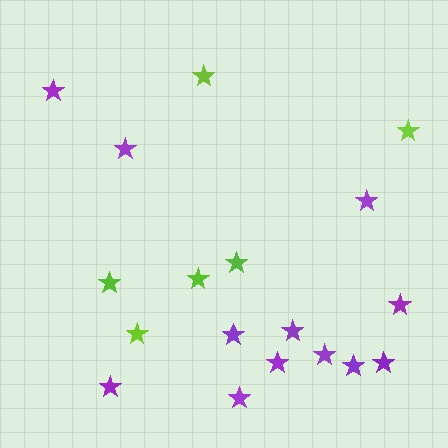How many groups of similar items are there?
There are 2 groups: one group of purple stars (12) and one group of lime stars (6).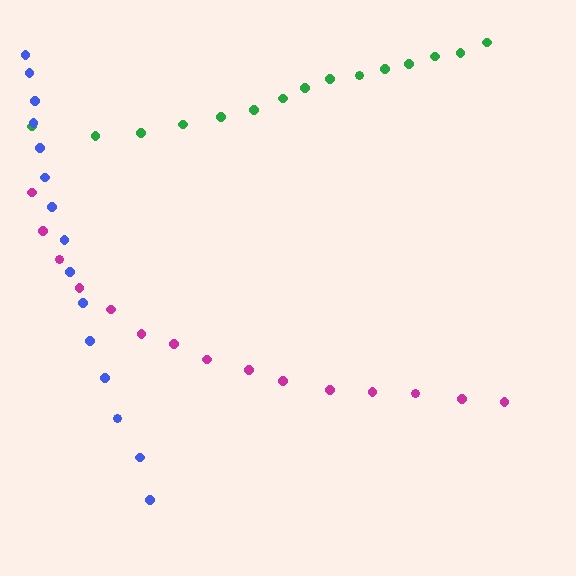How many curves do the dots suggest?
There are 3 distinct paths.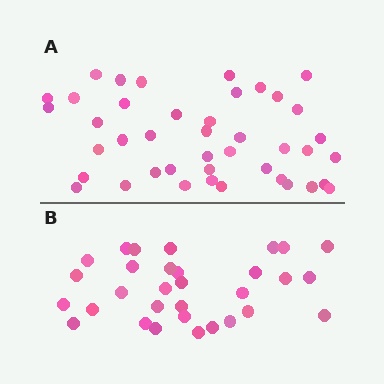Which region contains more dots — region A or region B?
Region A (the top region) has more dots.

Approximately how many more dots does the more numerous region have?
Region A has roughly 12 or so more dots than region B.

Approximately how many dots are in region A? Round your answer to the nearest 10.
About 40 dots. (The exact count is 42, which rounds to 40.)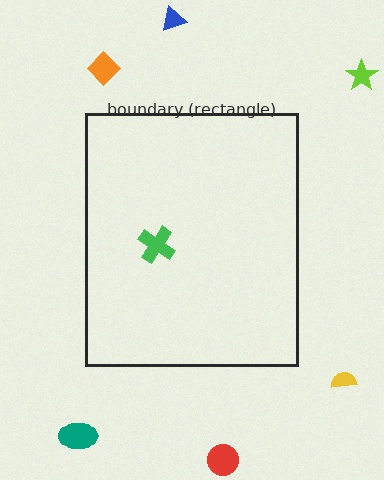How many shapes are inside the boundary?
1 inside, 6 outside.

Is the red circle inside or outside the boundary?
Outside.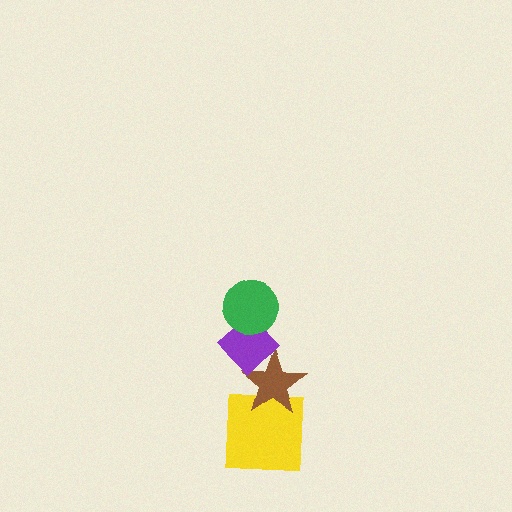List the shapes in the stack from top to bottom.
From top to bottom: the green circle, the purple diamond, the brown star, the yellow square.